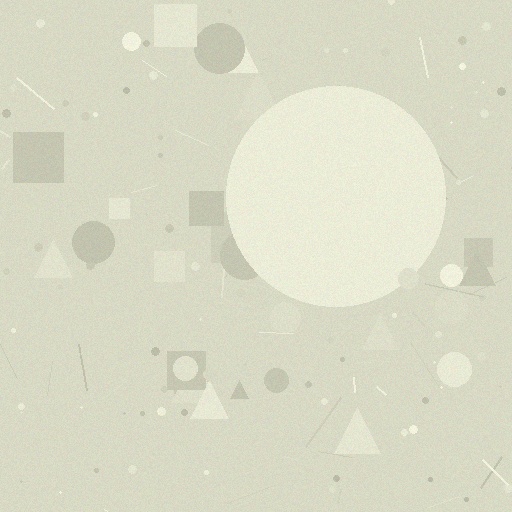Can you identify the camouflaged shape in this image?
The camouflaged shape is a circle.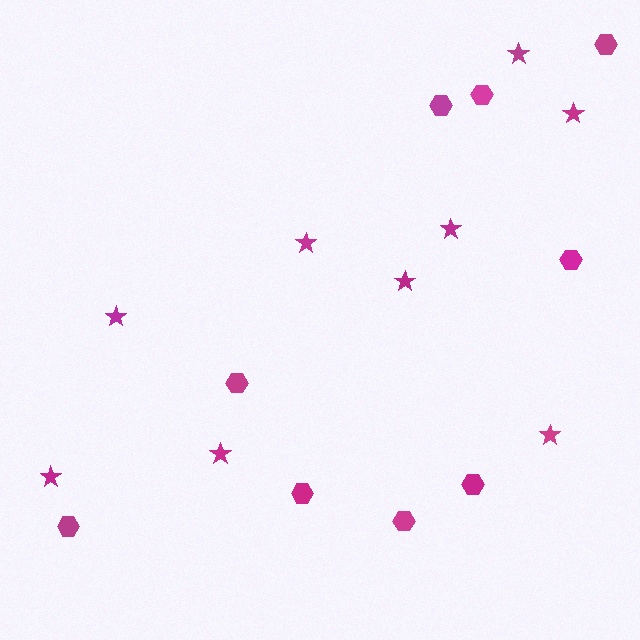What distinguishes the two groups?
There are 2 groups: one group of hexagons (9) and one group of stars (9).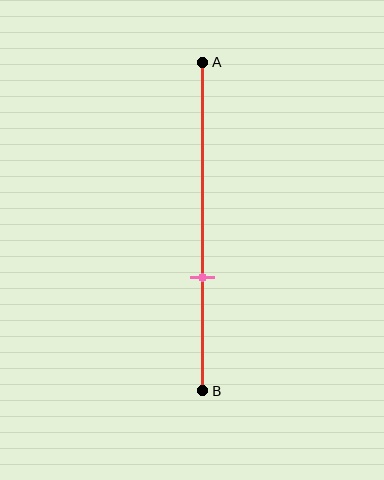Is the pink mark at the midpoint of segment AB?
No, the mark is at about 65% from A, not at the 50% midpoint.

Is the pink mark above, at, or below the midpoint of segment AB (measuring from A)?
The pink mark is below the midpoint of segment AB.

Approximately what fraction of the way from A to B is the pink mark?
The pink mark is approximately 65% of the way from A to B.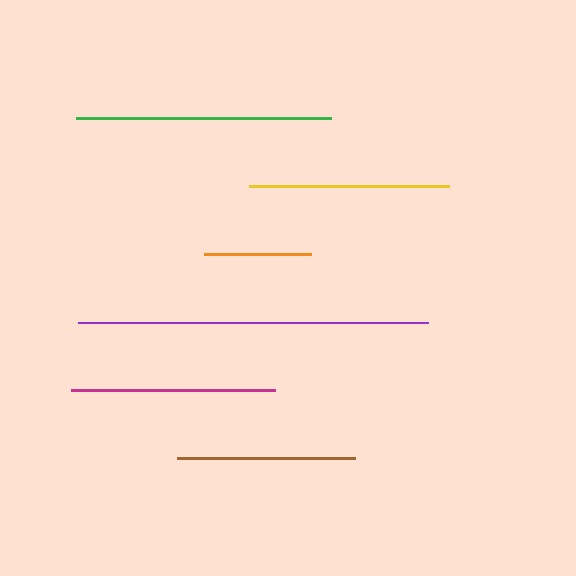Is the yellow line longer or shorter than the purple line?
The purple line is longer than the yellow line.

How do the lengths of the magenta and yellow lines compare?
The magenta and yellow lines are approximately the same length.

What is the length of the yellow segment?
The yellow segment is approximately 200 pixels long.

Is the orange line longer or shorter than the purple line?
The purple line is longer than the orange line.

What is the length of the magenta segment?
The magenta segment is approximately 204 pixels long.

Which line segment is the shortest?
The orange line is the shortest at approximately 106 pixels.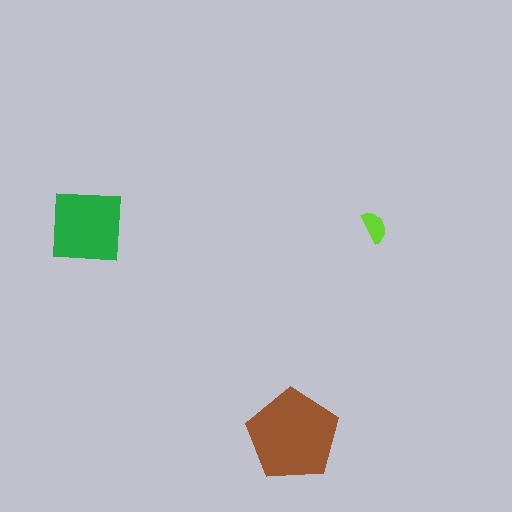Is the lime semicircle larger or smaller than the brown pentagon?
Smaller.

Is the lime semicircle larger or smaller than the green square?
Smaller.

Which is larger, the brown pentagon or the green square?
The brown pentagon.